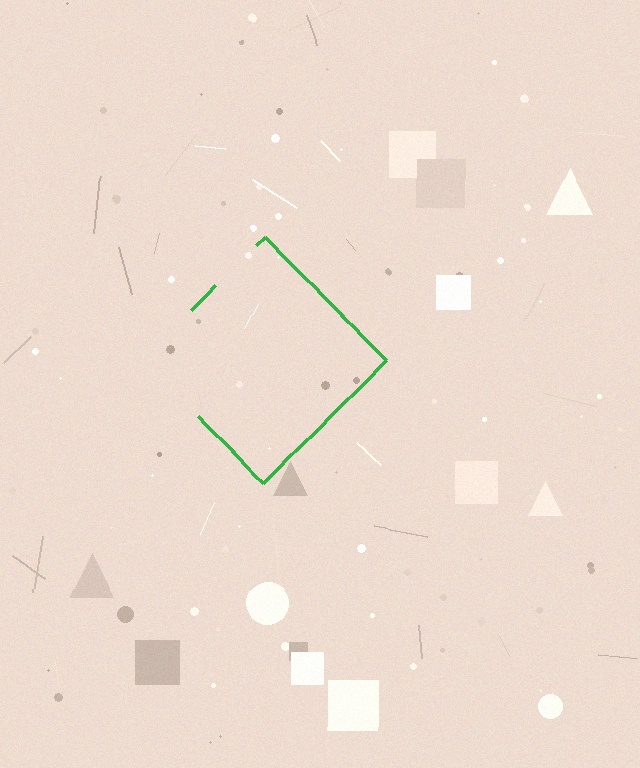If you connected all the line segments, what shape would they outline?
They would outline a diamond.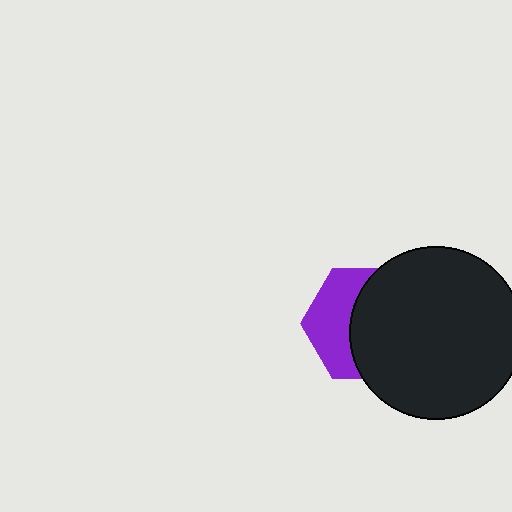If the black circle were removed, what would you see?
You would see the complete purple hexagon.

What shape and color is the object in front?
The object in front is a black circle.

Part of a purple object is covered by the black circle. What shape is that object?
It is a hexagon.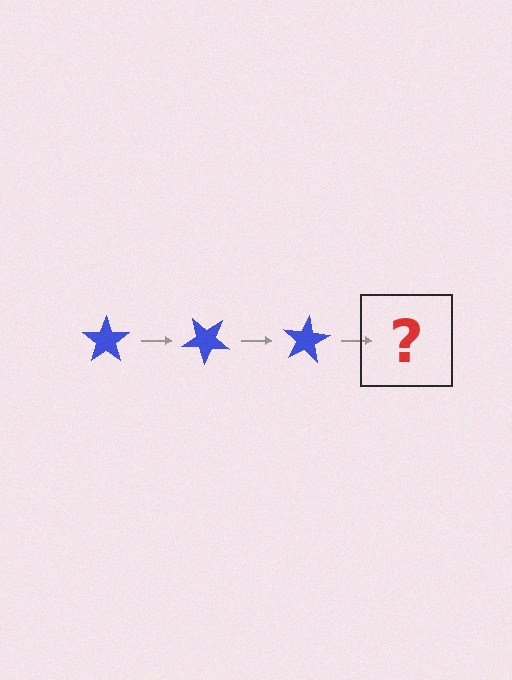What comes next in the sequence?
The next element should be a blue star rotated 120 degrees.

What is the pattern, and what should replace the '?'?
The pattern is that the star rotates 40 degrees each step. The '?' should be a blue star rotated 120 degrees.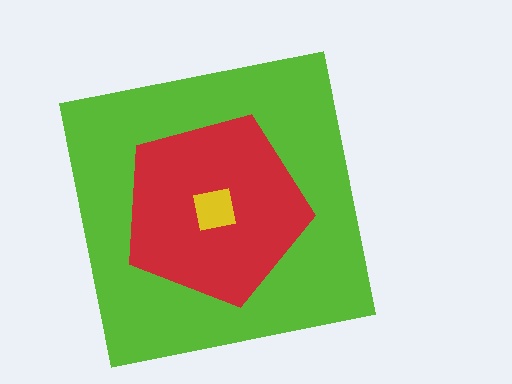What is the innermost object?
The yellow square.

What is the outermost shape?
The lime square.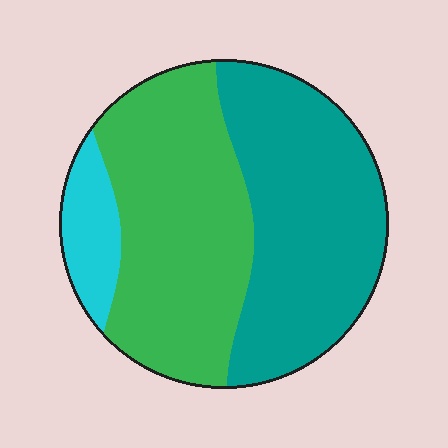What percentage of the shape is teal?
Teal covers about 45% of the shape.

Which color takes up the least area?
Cyan, at roughly 10%.